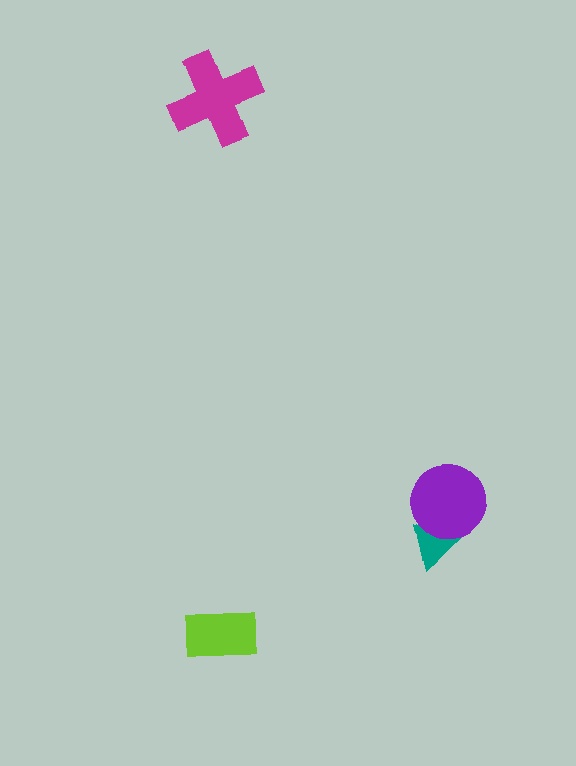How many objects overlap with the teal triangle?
1 object overlaps with the teal triangle.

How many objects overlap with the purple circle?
1 object overlaps with the purple circle.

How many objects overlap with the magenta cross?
0 objects overlap with the magenta cross.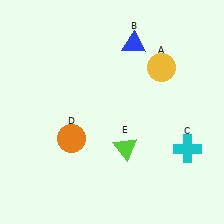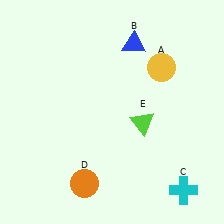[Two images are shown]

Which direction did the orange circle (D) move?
The orange circle (D) moved down.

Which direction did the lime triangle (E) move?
The lime triangle (E) moved up.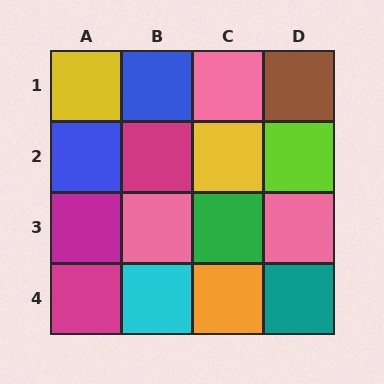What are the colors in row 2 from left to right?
Blue, magenta, yellow, lime.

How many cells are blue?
2 cells are blue.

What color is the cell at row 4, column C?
Orange.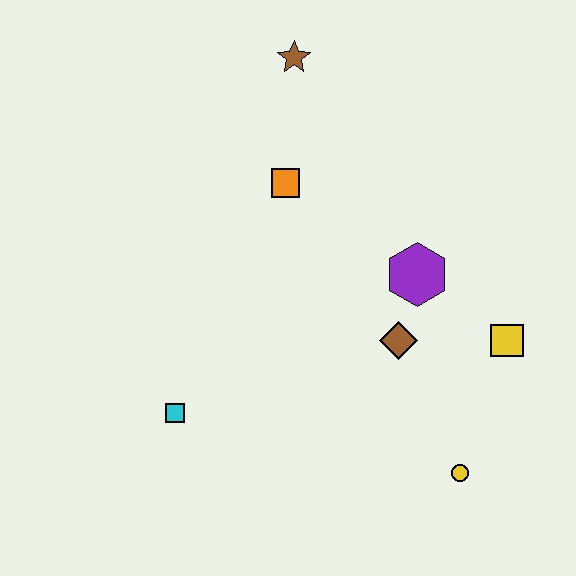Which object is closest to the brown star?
The orange square is closest to the brown star.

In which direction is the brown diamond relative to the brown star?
The brown diamond is below the brown star.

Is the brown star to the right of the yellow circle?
No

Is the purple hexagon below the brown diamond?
No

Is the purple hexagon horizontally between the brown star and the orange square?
No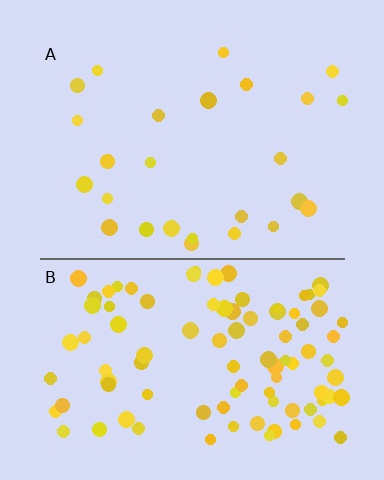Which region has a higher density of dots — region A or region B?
B (the bottom).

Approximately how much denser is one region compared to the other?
Approximately 3.7× — region B over region A.